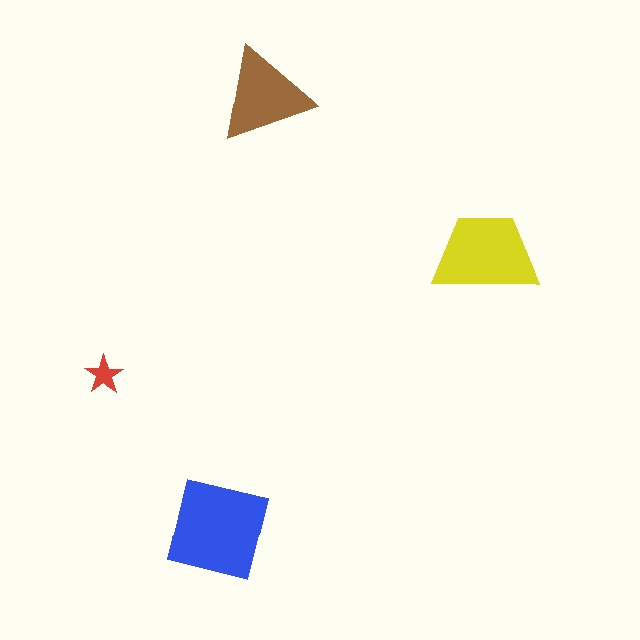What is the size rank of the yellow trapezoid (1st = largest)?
2nd.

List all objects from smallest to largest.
The red star, the brown triangle, the yellow trapezoid, the blue square.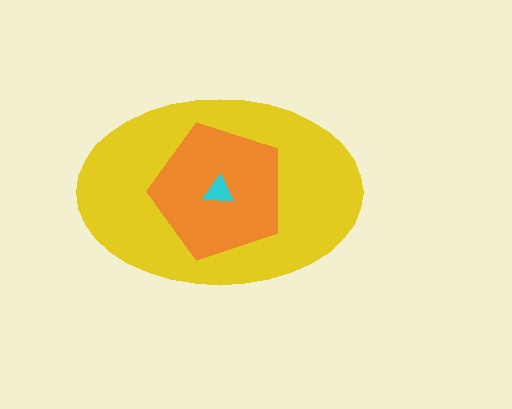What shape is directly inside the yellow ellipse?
The orange pentagon.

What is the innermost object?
The cyan triangle.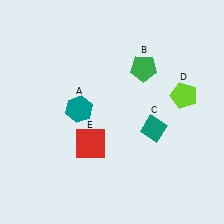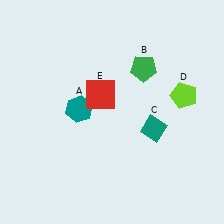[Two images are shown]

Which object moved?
The red square (E) moved up.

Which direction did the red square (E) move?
The red square (E) moved up.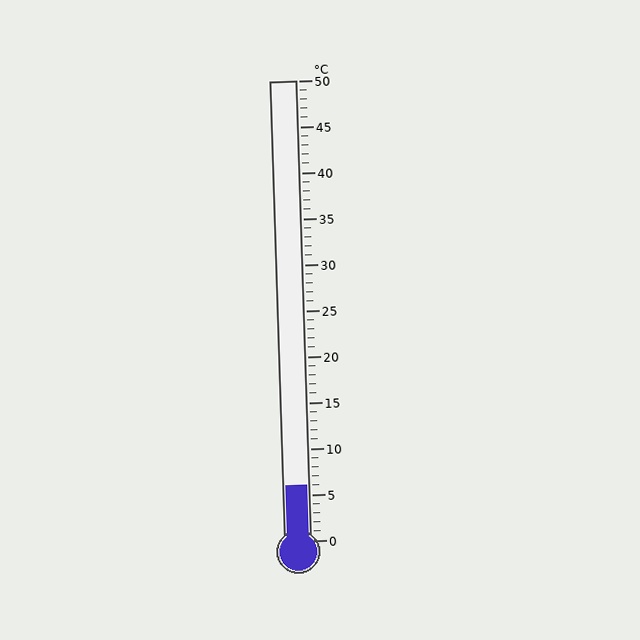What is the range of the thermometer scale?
The thermometer scale ranges from 0°C to 50°C.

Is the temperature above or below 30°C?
The temperature is below 30°C.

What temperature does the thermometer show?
The thermometer shows approximately 6°C.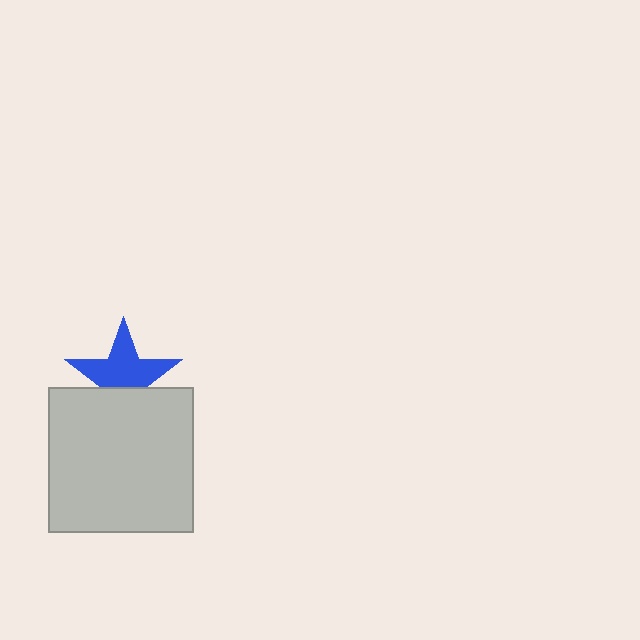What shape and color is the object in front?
The object in front is a light gray square.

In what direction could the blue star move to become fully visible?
The blue star could move up. That would shift it out from behind the light gray square entirely.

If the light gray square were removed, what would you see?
You would see the complete blue star.